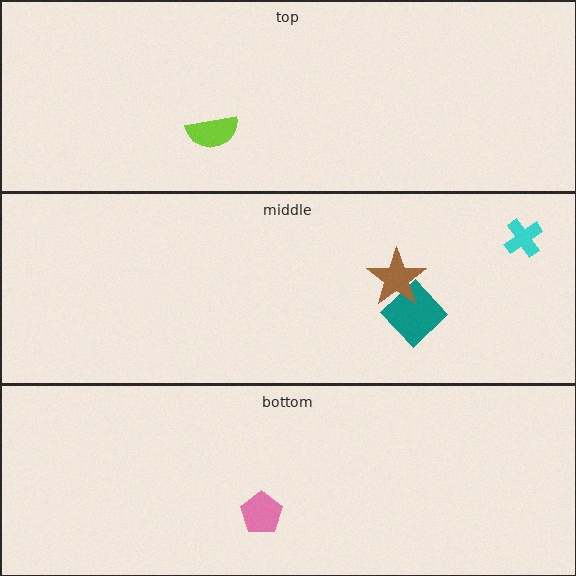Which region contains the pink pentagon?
The bottom region.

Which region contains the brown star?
The middle region.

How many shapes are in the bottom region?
1.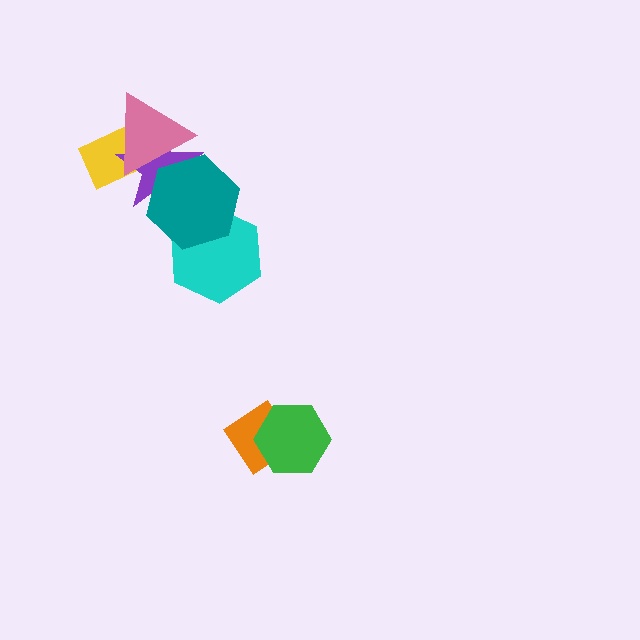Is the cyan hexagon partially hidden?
Yes, it is partially covered by another shape.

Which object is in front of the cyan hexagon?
The teal hexagon is in front of the cyan hexagon.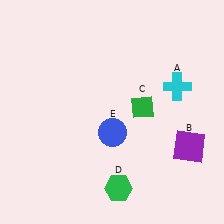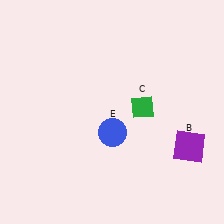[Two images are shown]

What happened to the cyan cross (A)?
The cyan cross (A) was removed in Image 2. It was in the top-right area of Image 1.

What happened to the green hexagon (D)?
The green hexagon (D) was removed in Image 2. It was in the bottom-right area of Image 1.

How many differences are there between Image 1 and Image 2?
There are 2 differences between the two images.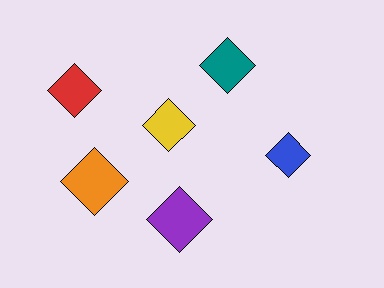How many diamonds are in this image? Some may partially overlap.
There are 6 diamonds.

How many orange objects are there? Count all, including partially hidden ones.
There is 1 orange object.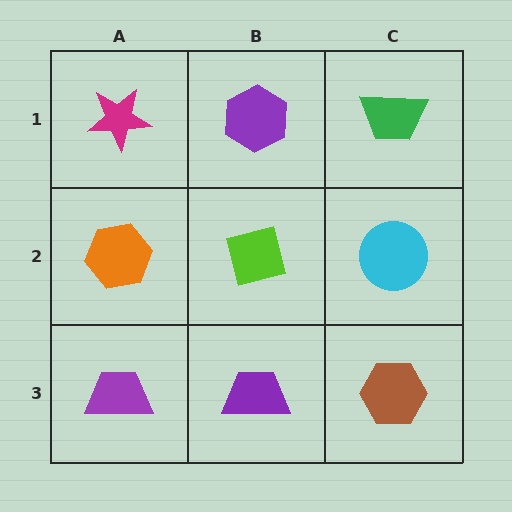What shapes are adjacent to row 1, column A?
An orange hexagon (row 2, column A), a purple hexagon (row 1, column B).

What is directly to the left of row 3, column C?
A purple trapezoid.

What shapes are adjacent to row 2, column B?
A purple hexagon (row 1, column B), a purple trapezoid (row 3, column B), an orange hexagon (row 2, column A), a cyan circle (row 2, column C).